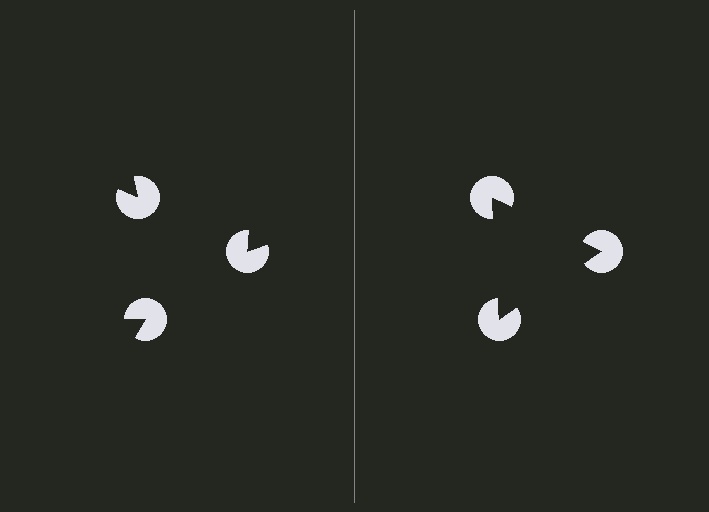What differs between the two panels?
The pac-man discs are positioned identically on both sides; only the wedge orientations differ. On the right they align to a triangle; on the left they are misaligned.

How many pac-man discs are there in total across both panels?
6 — 3 on each side.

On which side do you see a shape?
An illusory triangle appears on the right side. On the left side the wedge cuts are rotated, so no coherent shape forms.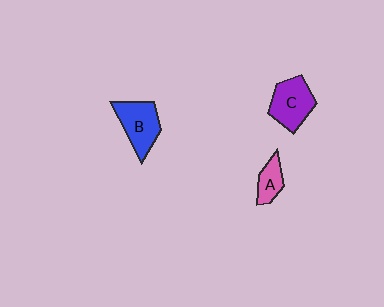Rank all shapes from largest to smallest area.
From largest to smallest: B (blue), C (purple), A (pink).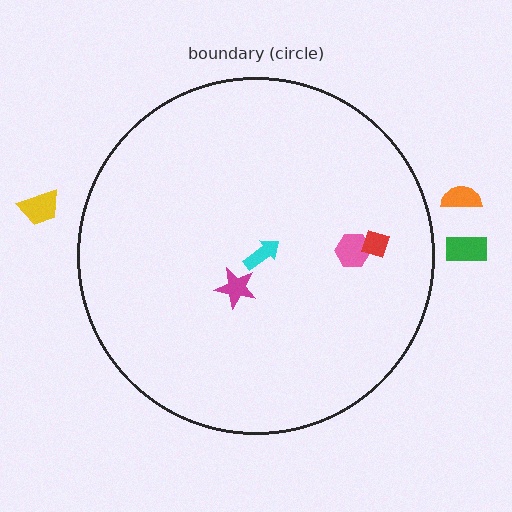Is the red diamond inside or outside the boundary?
Inside.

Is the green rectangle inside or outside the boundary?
Outside.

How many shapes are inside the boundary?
4 inside, 3 outside.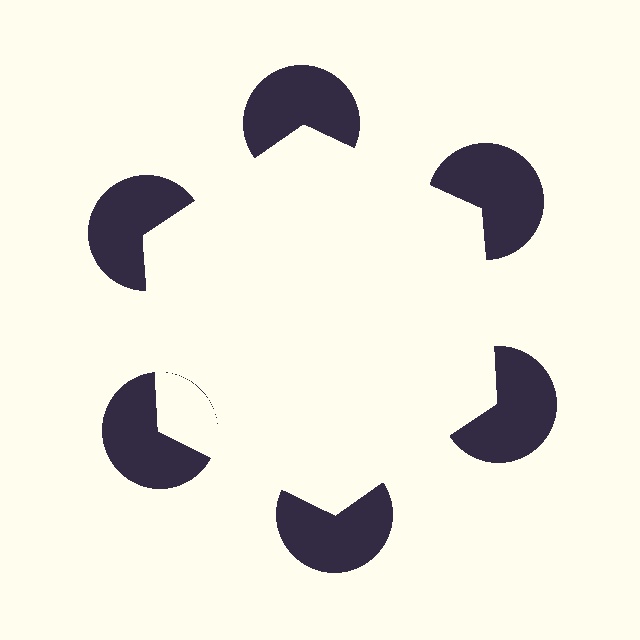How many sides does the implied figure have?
6 sides.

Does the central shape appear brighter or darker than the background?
It typically appears slightly brighter than the background, even though no actual brightness change is drawn.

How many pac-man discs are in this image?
There are 6 — one at each vertex of the illusory hexagon.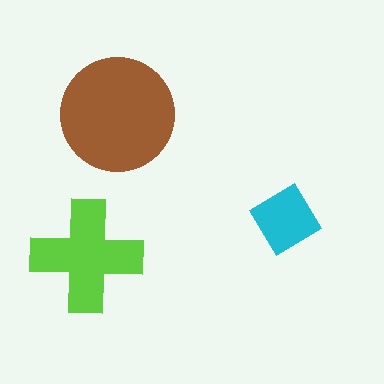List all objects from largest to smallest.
The brown circle, the lime cross, the cyan diamond.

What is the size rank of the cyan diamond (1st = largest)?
3rd.